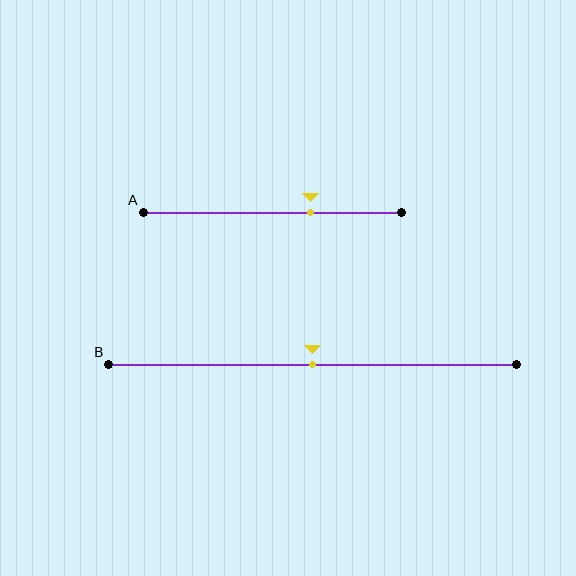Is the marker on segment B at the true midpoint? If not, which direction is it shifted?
Yes, the marker on segment B is at the true midpoint.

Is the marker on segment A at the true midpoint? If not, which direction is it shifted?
No, the marker on segment A is shifted to the right by about 15% of the segment length.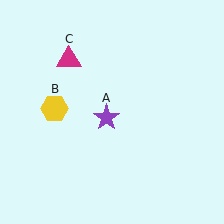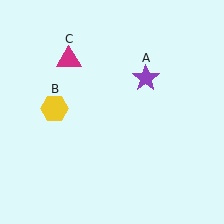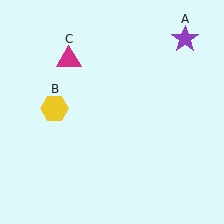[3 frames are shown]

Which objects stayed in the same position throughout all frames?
Yellow hexagon (object B) and magenta triangle (object C) remained stationary.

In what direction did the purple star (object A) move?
The purple star (object A) moved up and to the right.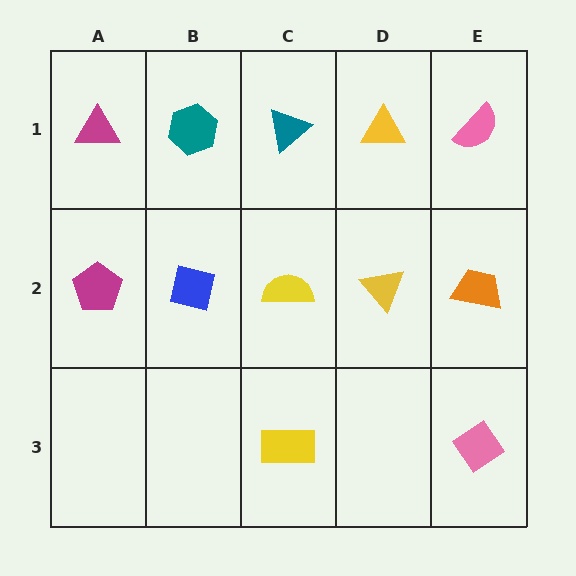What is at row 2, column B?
A blue square.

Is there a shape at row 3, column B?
No, that cell is empty.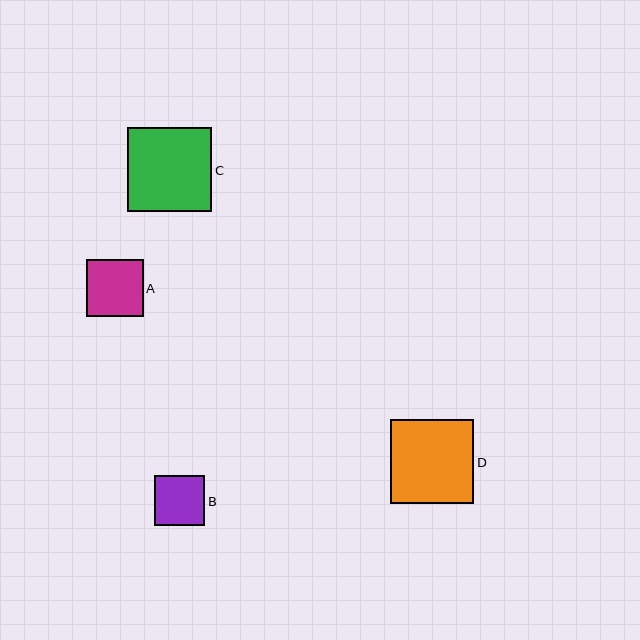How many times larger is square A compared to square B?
Square A is approximately 1.1 times the size of square B.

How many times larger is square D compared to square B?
Square D is approximately 1.7 times the size of square B.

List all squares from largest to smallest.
From largest to smallest: C, D, A, B.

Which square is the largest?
Square C is the largest with a size of approximately 84 pixels.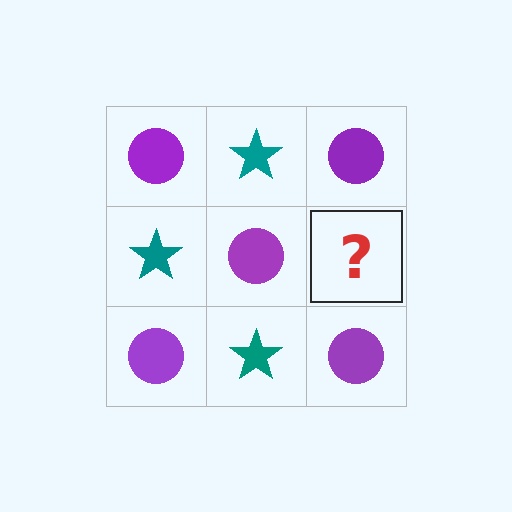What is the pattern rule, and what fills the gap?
The rule is that it alternates purple circle and teal star in a checkerboard pattern. The gap should be filled with a teal star.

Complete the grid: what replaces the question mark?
The question mark should be replaced with a teal star.